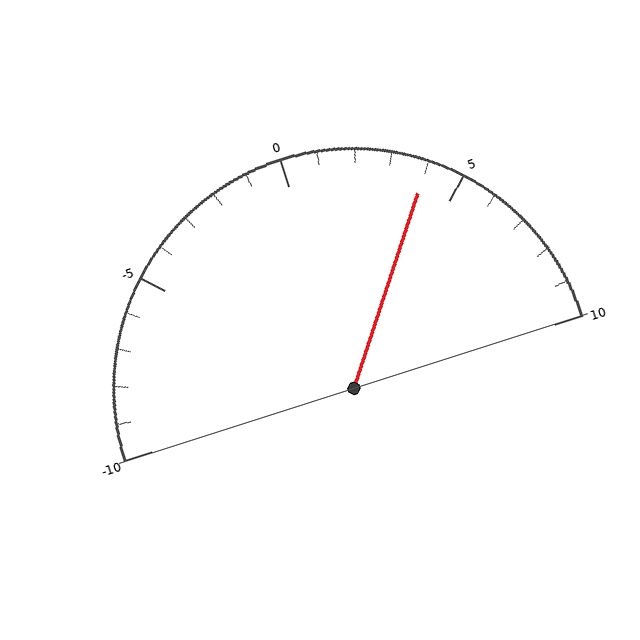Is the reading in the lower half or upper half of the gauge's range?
The reading is in the upper half of the range (-10 to 10).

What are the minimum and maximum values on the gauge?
The gauge ranges from -10 to 10.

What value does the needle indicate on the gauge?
The needle indicates approximately 4.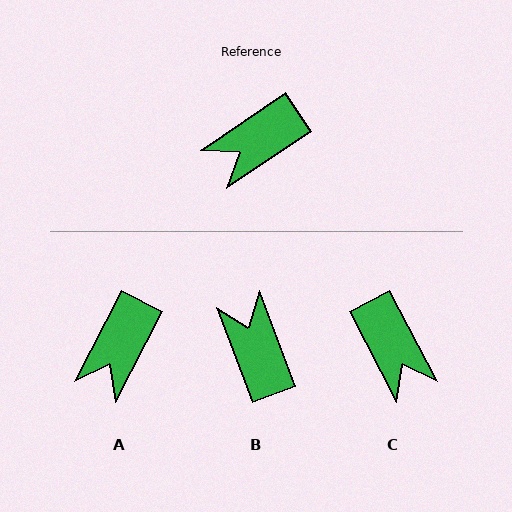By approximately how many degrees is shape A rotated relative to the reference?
Approximately 29 degrees counter-clockwise.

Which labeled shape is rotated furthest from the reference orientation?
B, about 103 degrees away.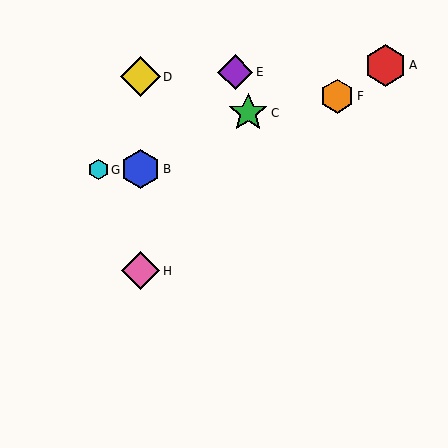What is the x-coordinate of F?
Object F is at x≈337.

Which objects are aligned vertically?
Objects B, D, H are aligned vertically.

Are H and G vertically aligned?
No, H is at x≈140 and G is at x≈98.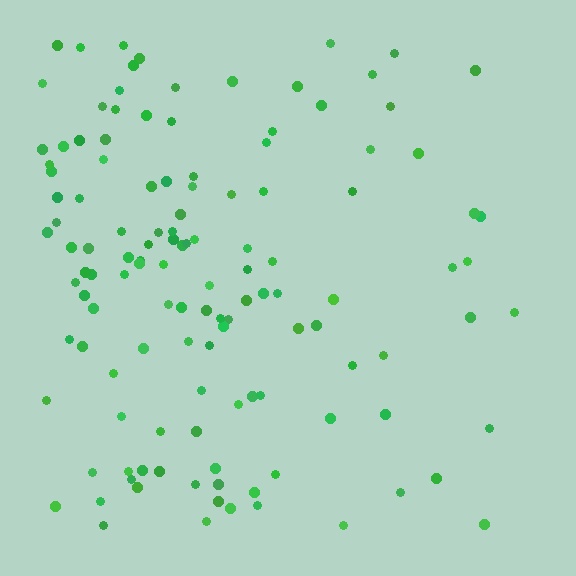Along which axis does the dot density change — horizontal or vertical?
Horizontal.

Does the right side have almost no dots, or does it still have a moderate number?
Still a moderate number, just noticeably fewer than the left.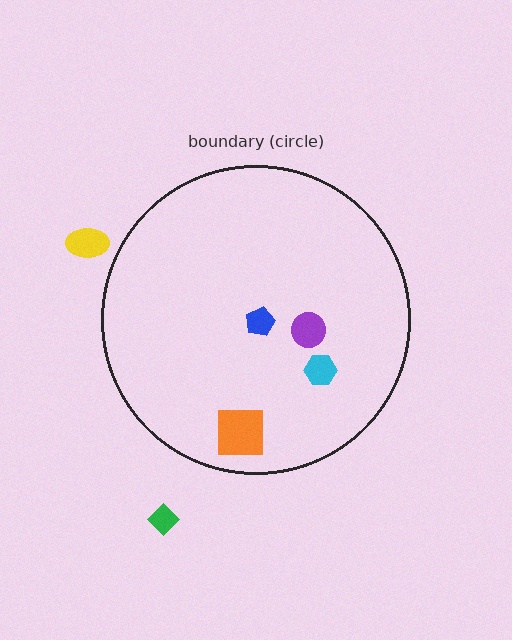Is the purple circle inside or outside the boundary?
Inside.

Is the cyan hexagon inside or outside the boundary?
Inside.